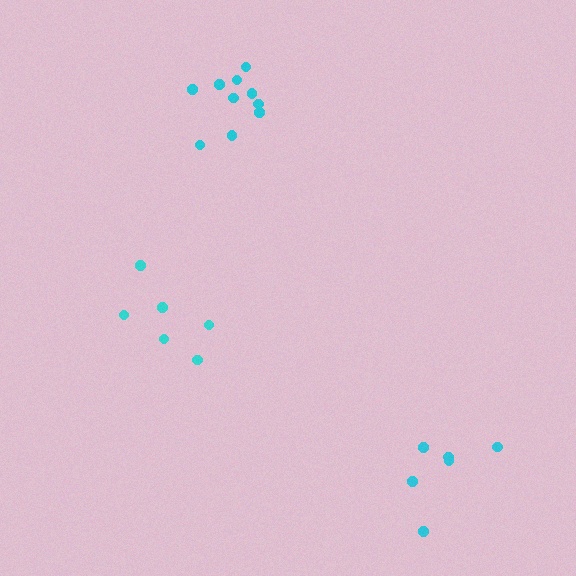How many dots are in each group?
Group 1: 6 dots, Group 2: 10 dots, Group 3: 6 dots (22 total).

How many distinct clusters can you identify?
There are 3 distinct clusters.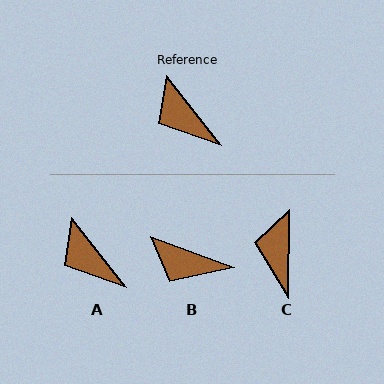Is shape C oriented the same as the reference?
No, it is off by about 39 degrees.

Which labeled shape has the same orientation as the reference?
A.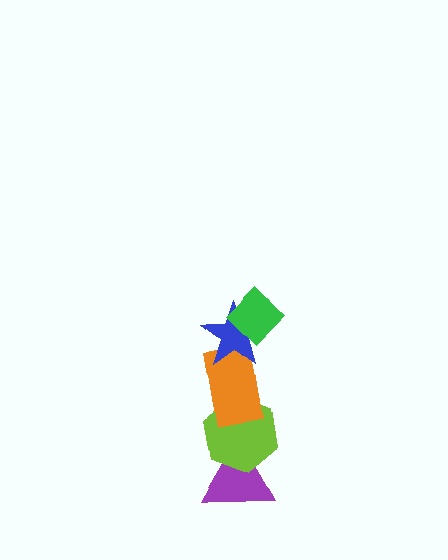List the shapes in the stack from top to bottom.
From top to bottom: the green diamond, the blue star, the orange rectangle, the lime hexagon, the purple triangle.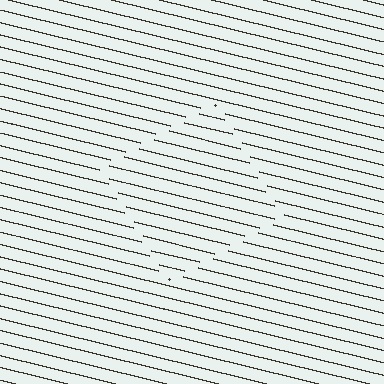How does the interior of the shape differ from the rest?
The interior of the shape contains the same grating, shifted by half a period — the contour is defined by the phase discontinuity where line-ends from the inner and outer gratings abut.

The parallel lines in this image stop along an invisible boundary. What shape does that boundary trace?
An illusory square. The interior of the shape contains the same grating, shifted by half a period — the contour is defined by the phase discontinuity where line-ends from the inner and outer gratings abut.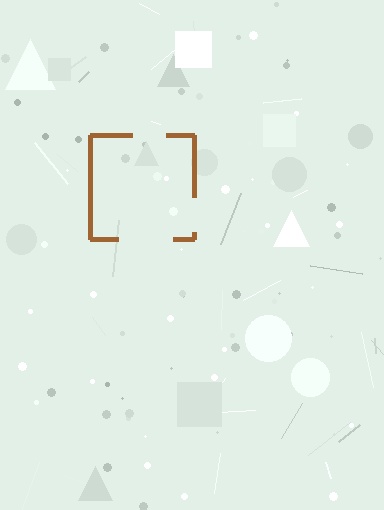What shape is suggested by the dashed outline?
The dashed outline suggests a square.